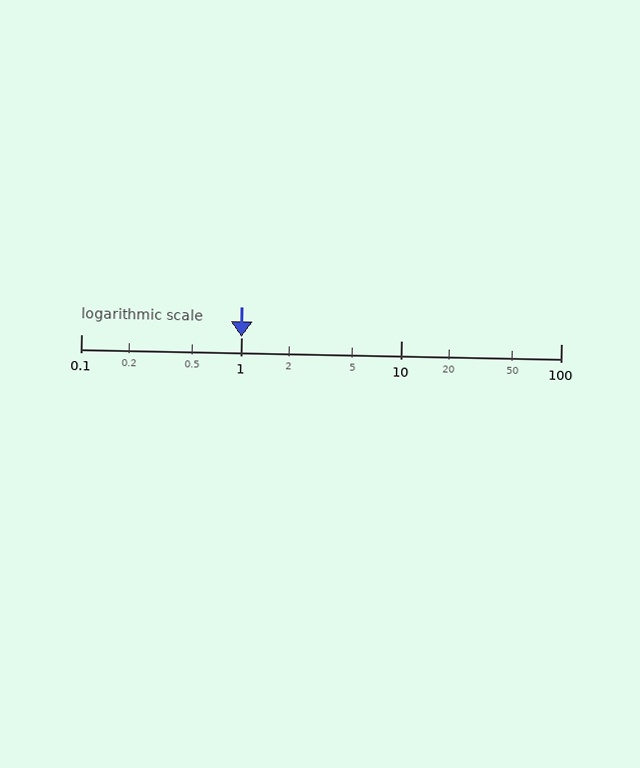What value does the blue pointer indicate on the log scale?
The pointer indicates approximately 1.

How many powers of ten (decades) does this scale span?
The scale spans 3 decades, from 0.1 to 100.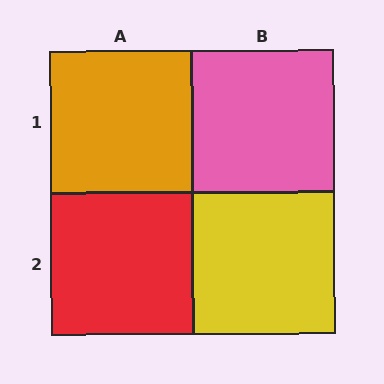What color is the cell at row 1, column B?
Pink.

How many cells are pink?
1 cell is pink.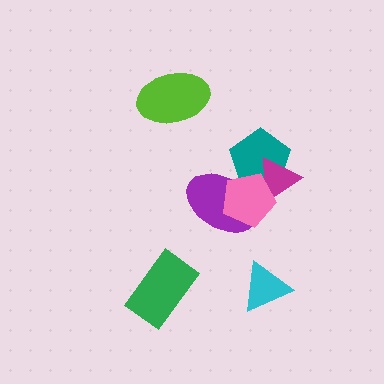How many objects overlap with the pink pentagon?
3 objects overlap with the pink pentagon.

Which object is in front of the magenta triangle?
The pink pentagon is in front of the magenta triangle.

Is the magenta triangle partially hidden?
Yes, it is partially covered by another shape.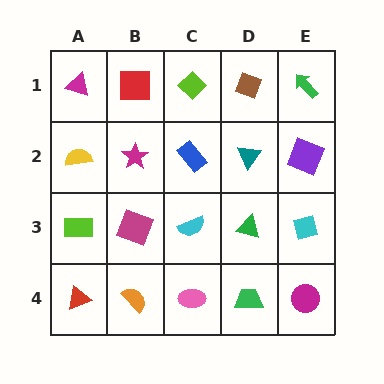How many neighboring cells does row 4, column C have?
3.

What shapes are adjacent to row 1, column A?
A yellow semicircle (row 2, column A), a red square (row 1, column B).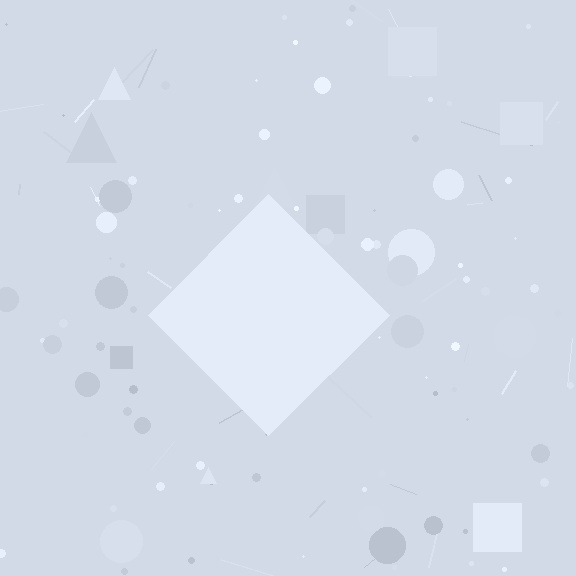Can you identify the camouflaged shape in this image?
The camouflaged shape is a diamond.